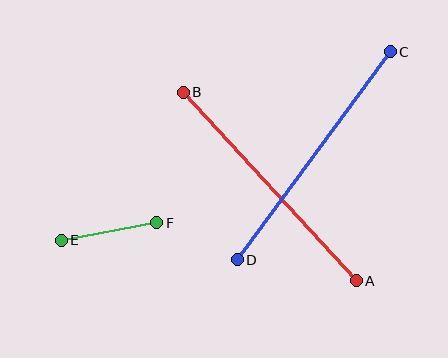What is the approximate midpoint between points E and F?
The midpoint is at approximately (109, 232) pixels.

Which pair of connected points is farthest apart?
Points C and D are farthest apart.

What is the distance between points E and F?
The distance is approximately 97 pixels.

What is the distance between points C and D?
The distance is approximately 258 pixels.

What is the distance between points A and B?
The distance is approximately 256 pixels.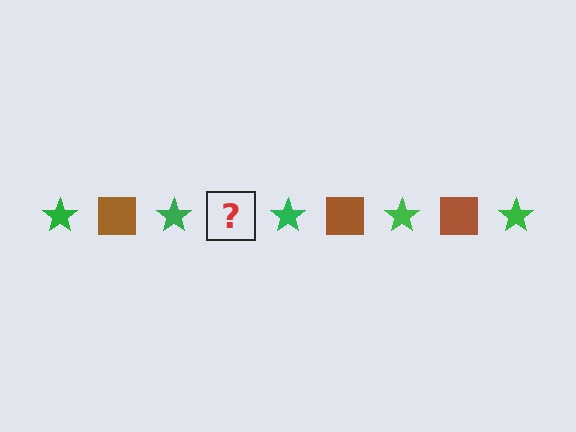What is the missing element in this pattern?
The missing element is a brown square.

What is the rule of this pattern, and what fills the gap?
The rule is that the pattern alternates between green star and brown square. The gap should be filled with a brown square.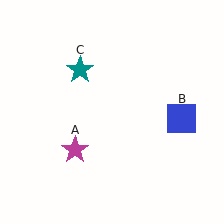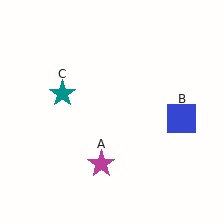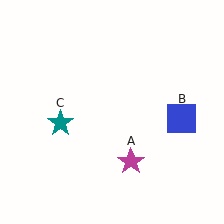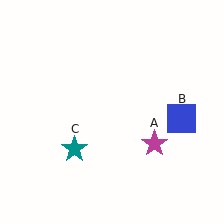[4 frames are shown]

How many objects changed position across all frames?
2 objects changed position: magenta star (object A), teal star (object C).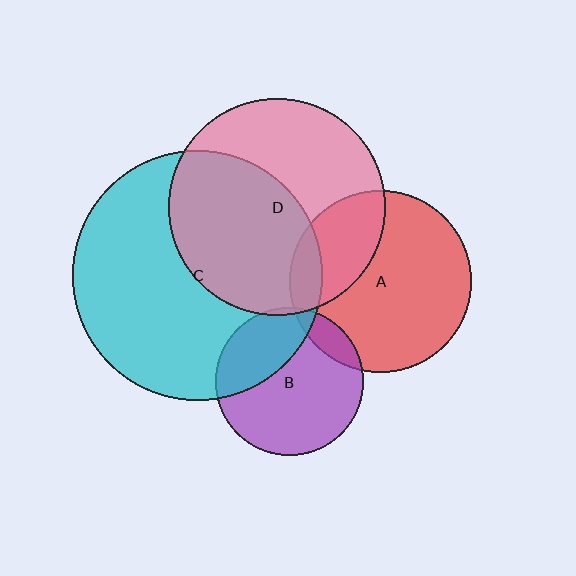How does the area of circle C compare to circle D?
Approximately 1.3 times.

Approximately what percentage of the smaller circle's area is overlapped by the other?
Approximately 30%.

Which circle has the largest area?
Circle C (cyan).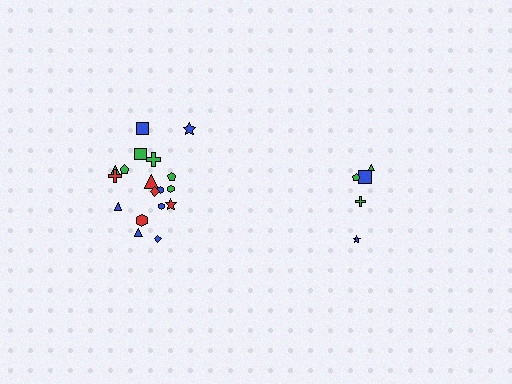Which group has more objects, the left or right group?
The left group.